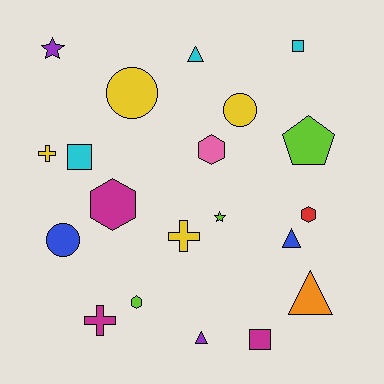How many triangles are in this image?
There are 4 triangles.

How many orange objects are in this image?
There is 1 orange object.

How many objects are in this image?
There are 20 objects.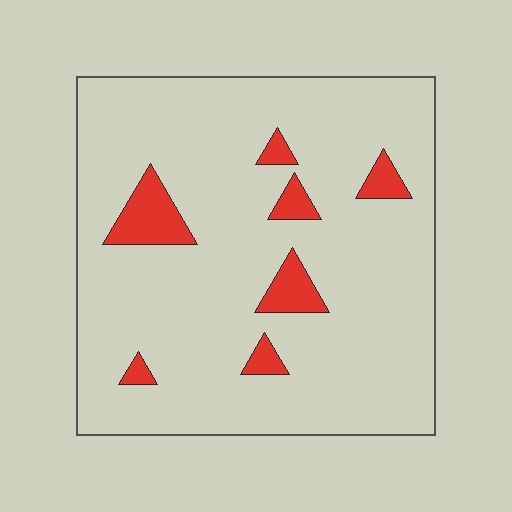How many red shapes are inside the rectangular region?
7.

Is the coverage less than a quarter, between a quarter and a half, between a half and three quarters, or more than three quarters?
Less than a quarter.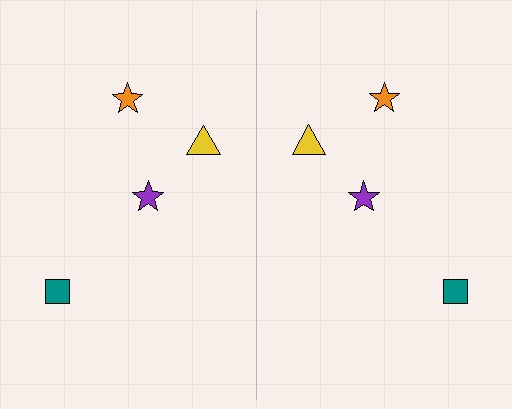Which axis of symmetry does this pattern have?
The pattern has a vertical axis of symmetry running through the center of the image.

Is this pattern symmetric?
Yes, this pattern has bilateral (reflection) symmetry.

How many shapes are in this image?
There are 8 shapes in this image.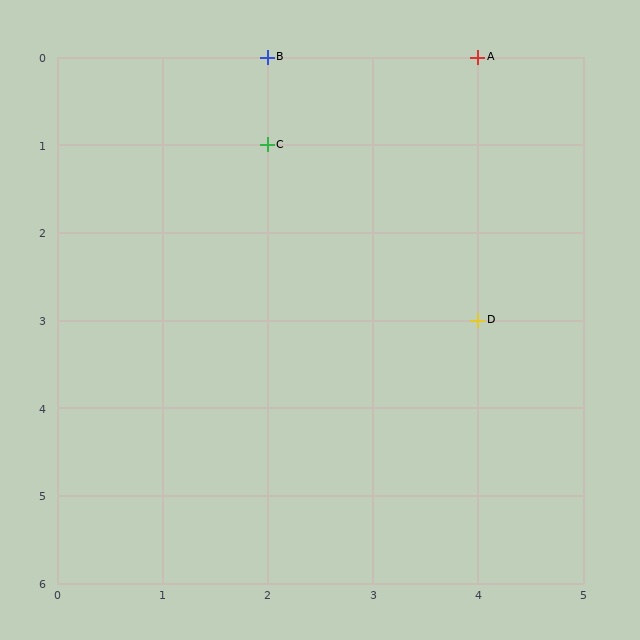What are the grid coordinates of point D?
Point D is at grid coordinates (4, 3).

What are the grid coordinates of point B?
Point B is at grid coordinates (2, 0).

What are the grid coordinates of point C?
Point C is at grid coordinates (2, 1).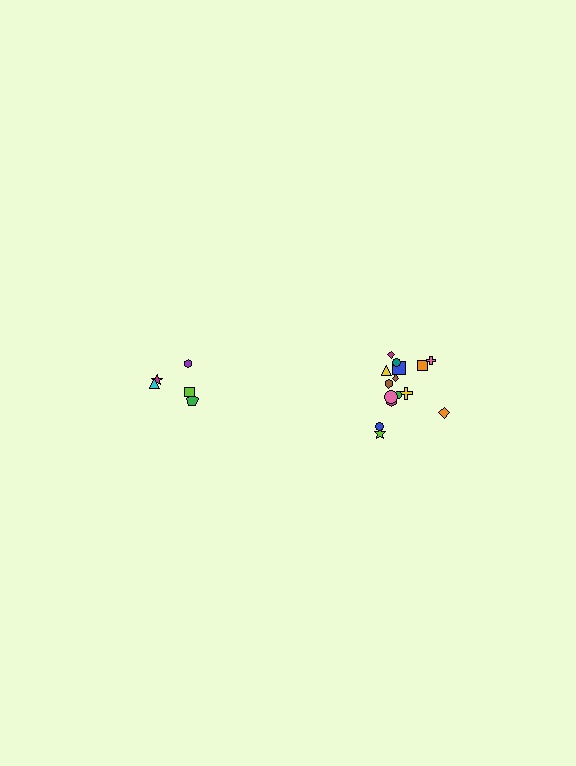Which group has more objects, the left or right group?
The right group.